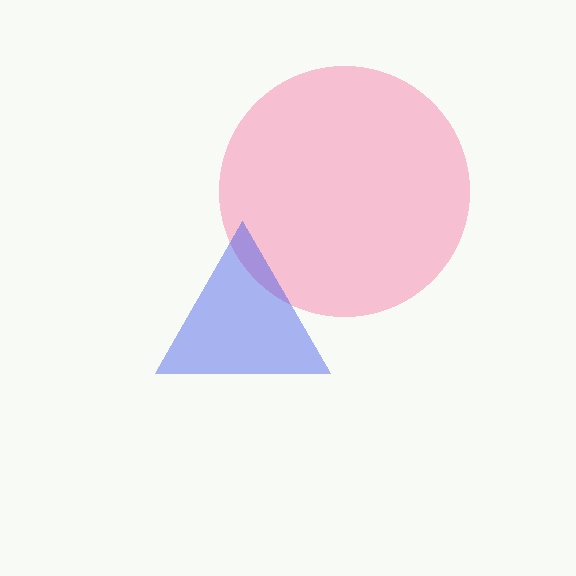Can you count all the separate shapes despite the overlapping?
Yes, there are 2 separate shapes.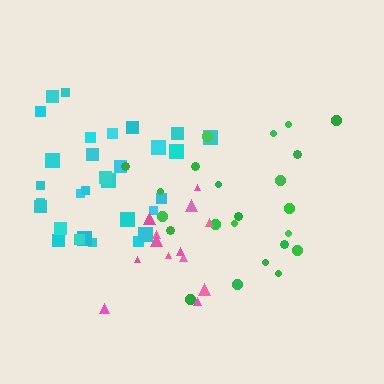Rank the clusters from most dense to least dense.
cyan, green, pink.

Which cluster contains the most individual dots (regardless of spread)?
Cyan (30).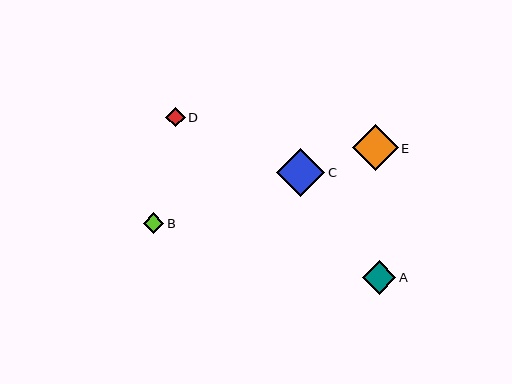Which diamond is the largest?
Diamond C is the largest with a size of approximately 48 pixels.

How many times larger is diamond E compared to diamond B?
Diamond E is approximately 2.2 times the size of diamond B.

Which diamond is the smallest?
Diamond D is the smallest with a size of approximately 19 pixels.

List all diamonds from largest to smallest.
From largest to smallest: C, E, A, B, D.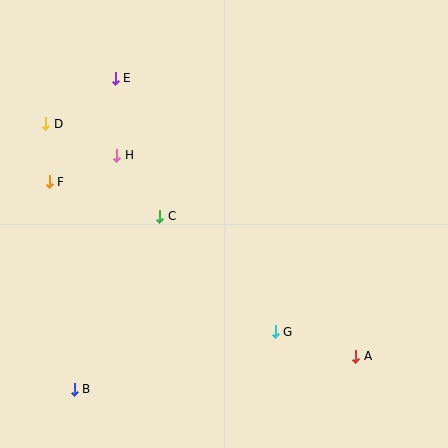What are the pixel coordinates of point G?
Point G is at (275, 332).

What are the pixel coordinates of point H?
Point H is at (116, 155).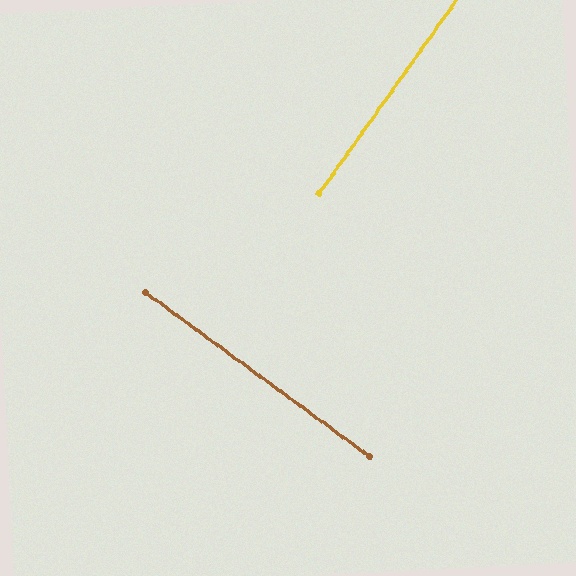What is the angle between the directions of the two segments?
Approximately 89 degrees.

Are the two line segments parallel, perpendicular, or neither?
Perpendicular — they meet at approximately 89°.